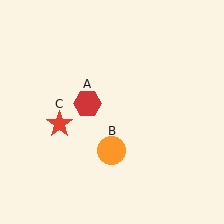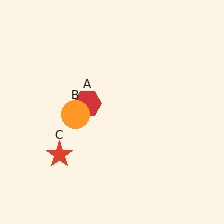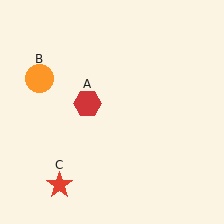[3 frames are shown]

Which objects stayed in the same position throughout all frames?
Red hexagon (object A) remained stationary.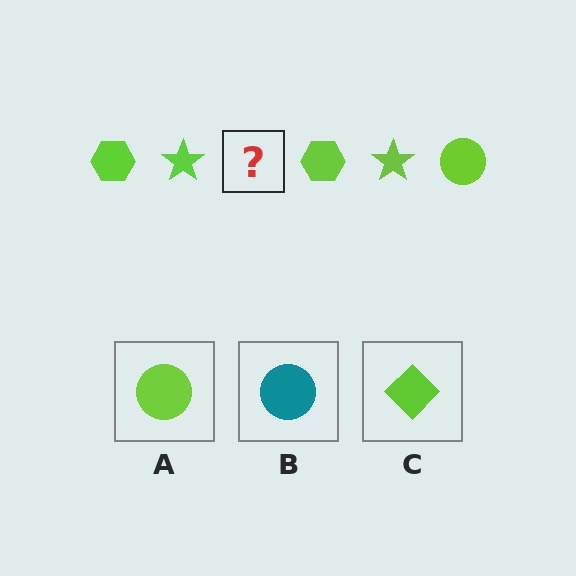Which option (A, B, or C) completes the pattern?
A.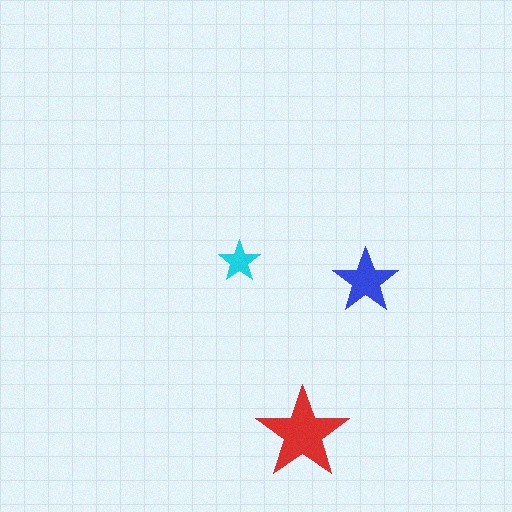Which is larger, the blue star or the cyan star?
The blue one.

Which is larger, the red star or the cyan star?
The red one.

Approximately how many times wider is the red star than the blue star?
About 1.5 times wider.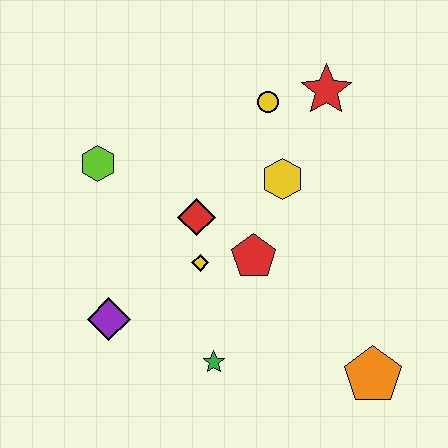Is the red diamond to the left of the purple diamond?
No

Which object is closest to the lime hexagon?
The red diamond is closest to the lime hexagon.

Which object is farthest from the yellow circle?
The orange pentagon is farthest from the yellow circle.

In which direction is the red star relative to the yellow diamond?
The red star is above the yellow diamond.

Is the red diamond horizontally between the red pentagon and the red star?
No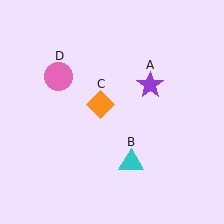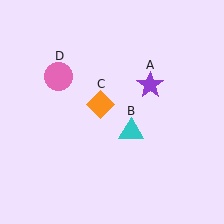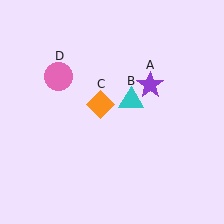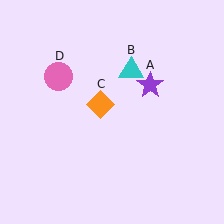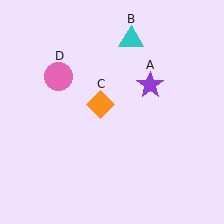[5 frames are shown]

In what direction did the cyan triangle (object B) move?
The cyan triangle (object B) moved up.